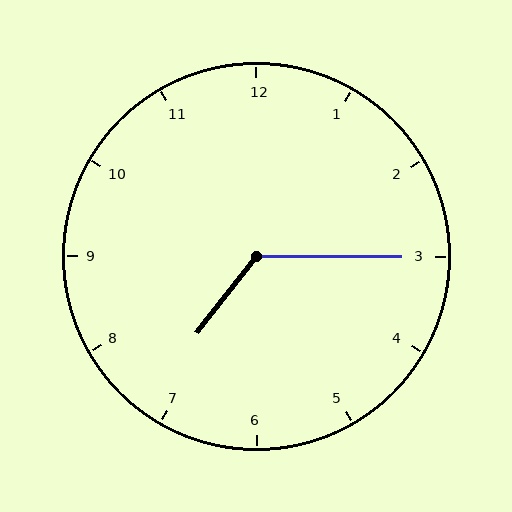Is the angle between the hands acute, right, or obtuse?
It is obtuse.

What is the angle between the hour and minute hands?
Approximately 128 degrees.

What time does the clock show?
7:15.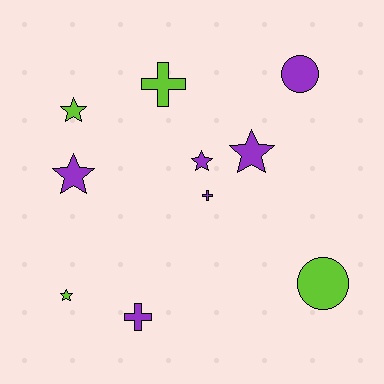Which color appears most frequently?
Purple, with 6 objects.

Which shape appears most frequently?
Star, with 5 objects.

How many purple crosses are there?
There are 2 purple crosses.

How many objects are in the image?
There are 10 objects.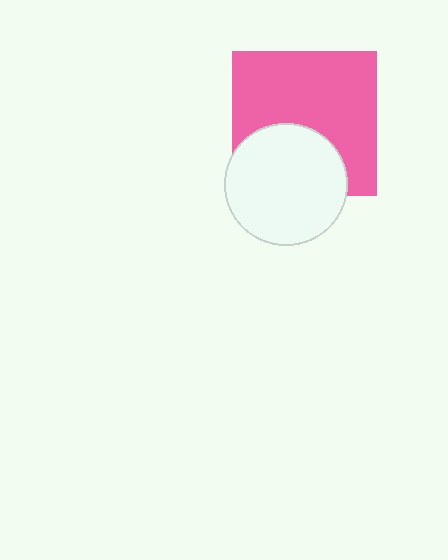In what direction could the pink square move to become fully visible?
The pink square could move up. That would shift it out from behind the white circle entirely.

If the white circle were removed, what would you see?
You would see the complete pink square.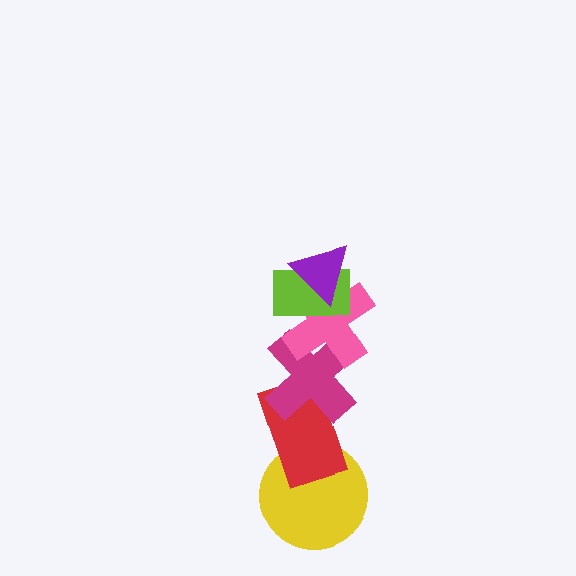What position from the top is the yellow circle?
The yellow circle is 6th from the top.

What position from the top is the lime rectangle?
The lime rectangle is 2nd from the top.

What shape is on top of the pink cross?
The lime rectangle is on top of the pink cross.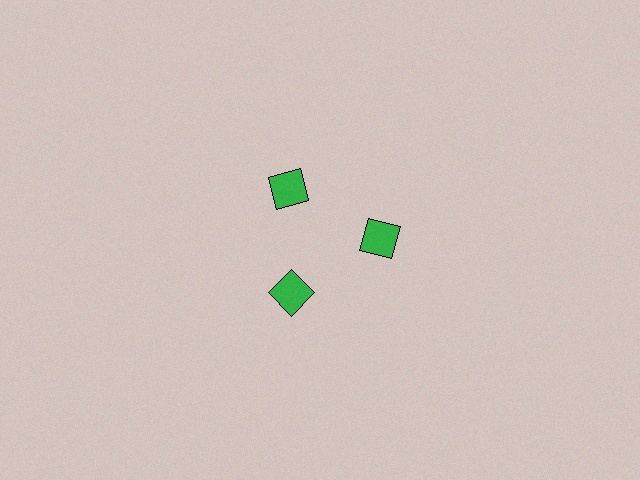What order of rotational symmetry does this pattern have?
This pattern has 3-fold rotational symmetry.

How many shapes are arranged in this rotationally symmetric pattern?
There are 3 shapes, arranged in 3 groups of 1.